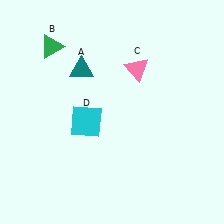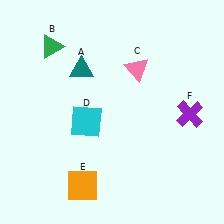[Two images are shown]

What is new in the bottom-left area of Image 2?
An orange square (E) was added in the bottom-left area of Image 2.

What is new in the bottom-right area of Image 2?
A purple cross (F) was added in the bottom-right area of Image 2.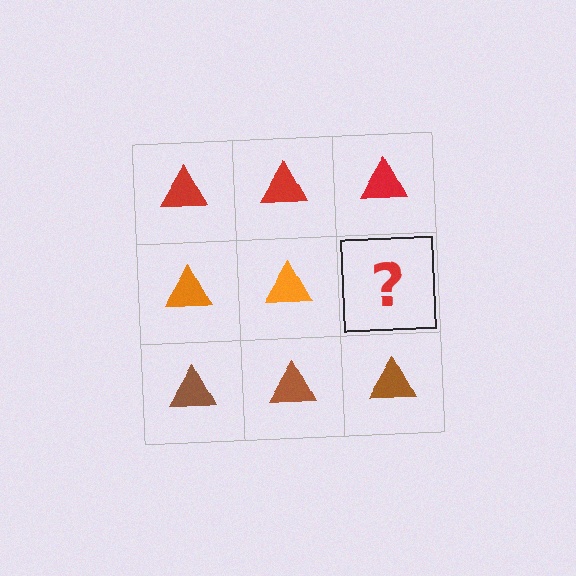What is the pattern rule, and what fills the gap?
The rule is that each row has a consistent color. The gap should be filled with an orange triangle.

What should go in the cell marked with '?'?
The missing cell should contain an orange triangle.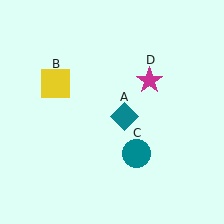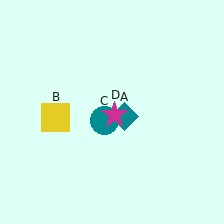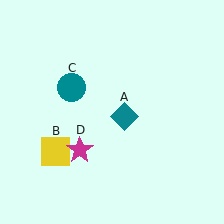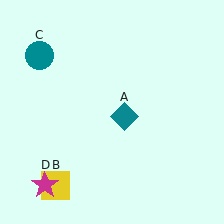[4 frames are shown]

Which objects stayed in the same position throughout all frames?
Teal diamond (object A) remained stationary.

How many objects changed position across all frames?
3 objects changed position: yellow square (object B), teal circle (object C), magenta star (object D).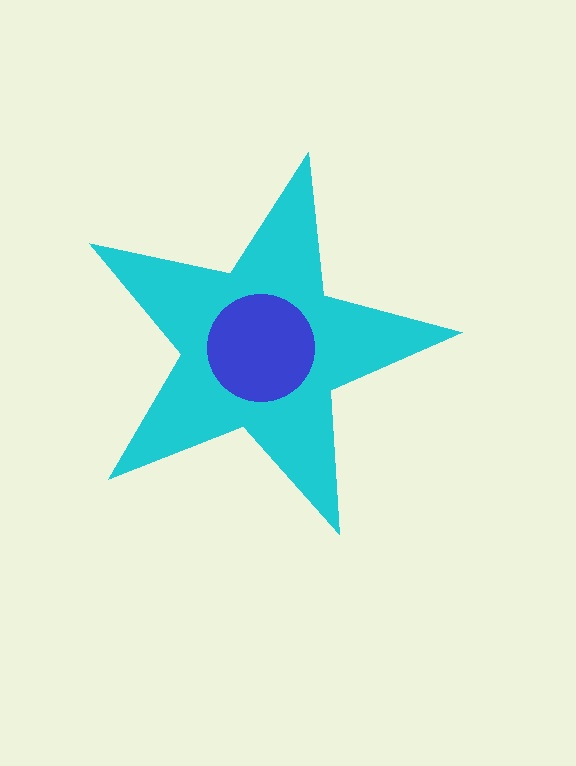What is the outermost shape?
The cyan star.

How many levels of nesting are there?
2.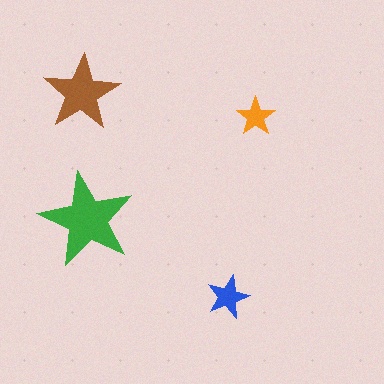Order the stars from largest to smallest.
the green one, the brown one, the blue one, the orange one.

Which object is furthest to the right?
The orange star is rightmost.